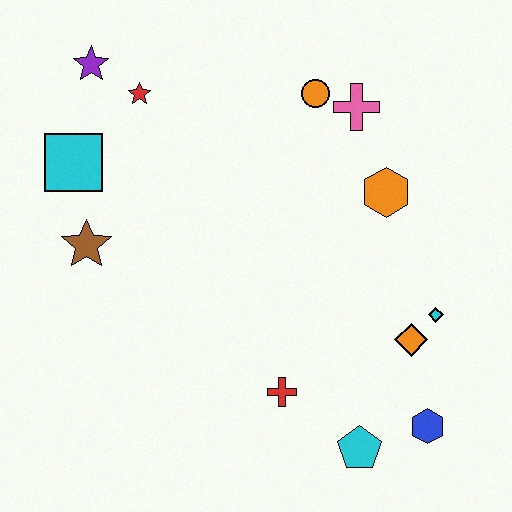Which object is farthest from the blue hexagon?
The purple star is farthest from the blue hexagon.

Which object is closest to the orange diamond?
The cyan diamond is closest to the orange diamond.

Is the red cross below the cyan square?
Yes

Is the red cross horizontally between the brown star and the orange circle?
Yes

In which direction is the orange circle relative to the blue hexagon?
The orange circle is above the blue hexagon.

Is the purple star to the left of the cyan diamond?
Yes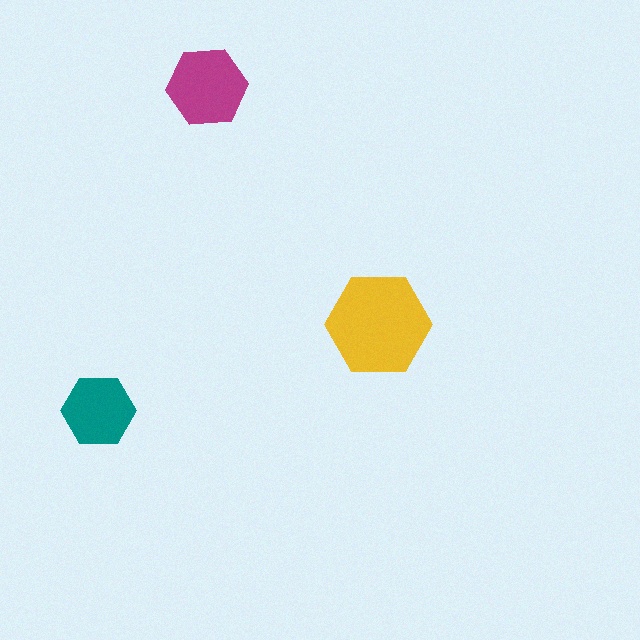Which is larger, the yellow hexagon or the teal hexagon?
The yellow one.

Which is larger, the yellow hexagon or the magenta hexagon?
The yellow one.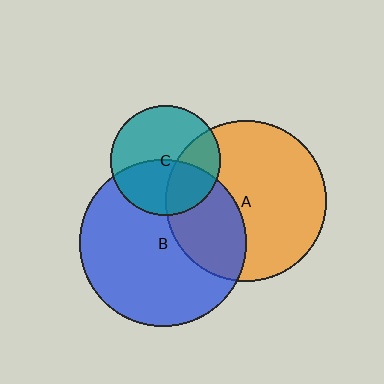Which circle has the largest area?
Circle B (blue).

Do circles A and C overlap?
Yes.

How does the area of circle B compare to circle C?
Approximately 2.3 times.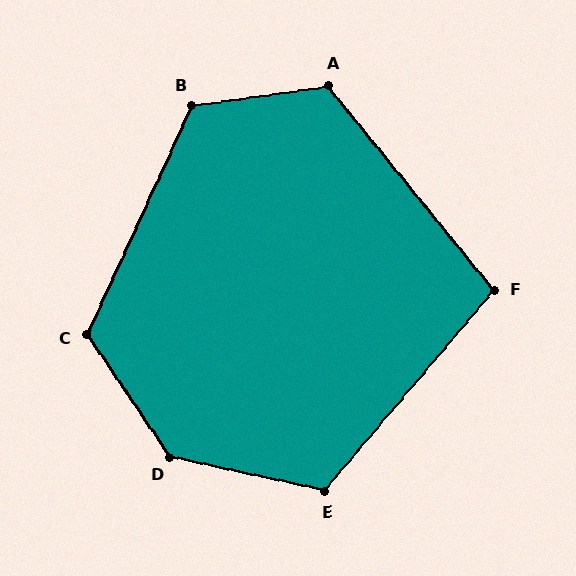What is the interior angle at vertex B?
Approximately 123 degrees (obtuse).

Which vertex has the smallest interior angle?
F, at approximately 101 degrees.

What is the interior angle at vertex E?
Approximately 118 degrees (obtuse).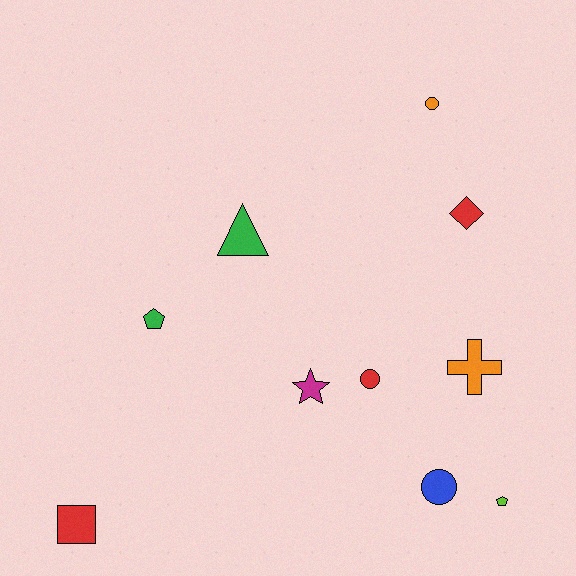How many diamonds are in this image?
There is 1 diamond.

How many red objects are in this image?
There are 3 red objects.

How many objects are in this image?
There are 10 objects.